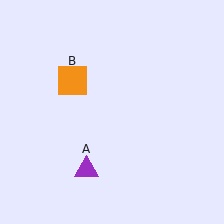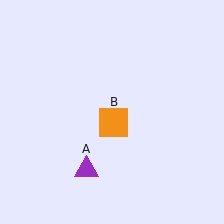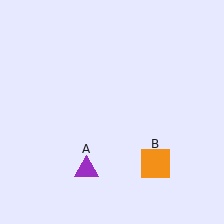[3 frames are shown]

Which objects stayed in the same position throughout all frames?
Purple triangle (object A) remained stationary.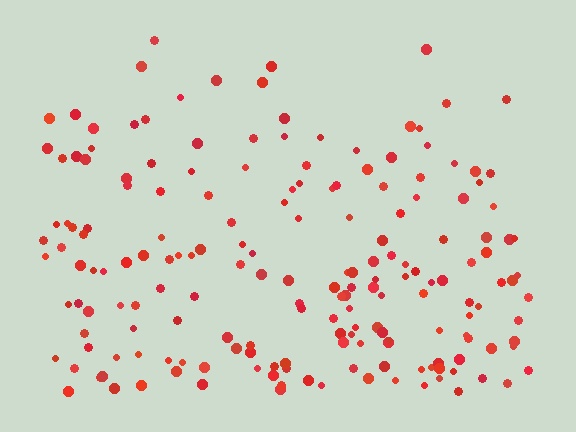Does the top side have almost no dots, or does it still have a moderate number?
Still a moderate number, just noticeably fewer than the bottom.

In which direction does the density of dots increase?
From top to bottom, with the bottom side densest.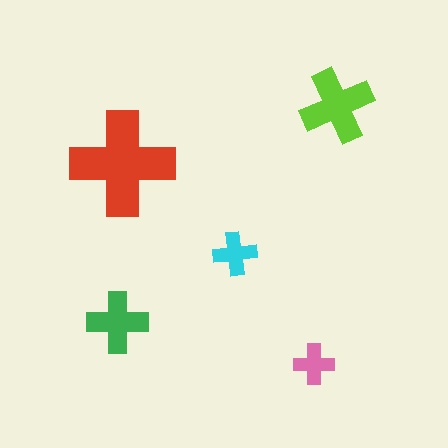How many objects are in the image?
There are 5 objects in the image.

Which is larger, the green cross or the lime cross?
The lime one.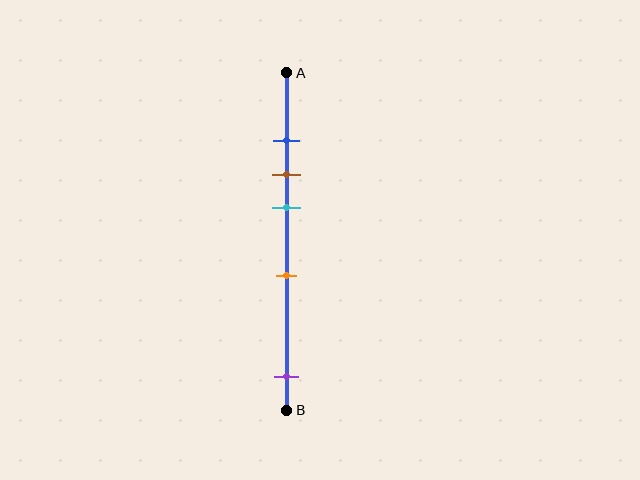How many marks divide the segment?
There are 5 marks dividing the segment.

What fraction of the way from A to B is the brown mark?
The brown mark is approximately 30% (0.3) of the way from A to B.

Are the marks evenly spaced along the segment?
No, the marks are not evenly spaced.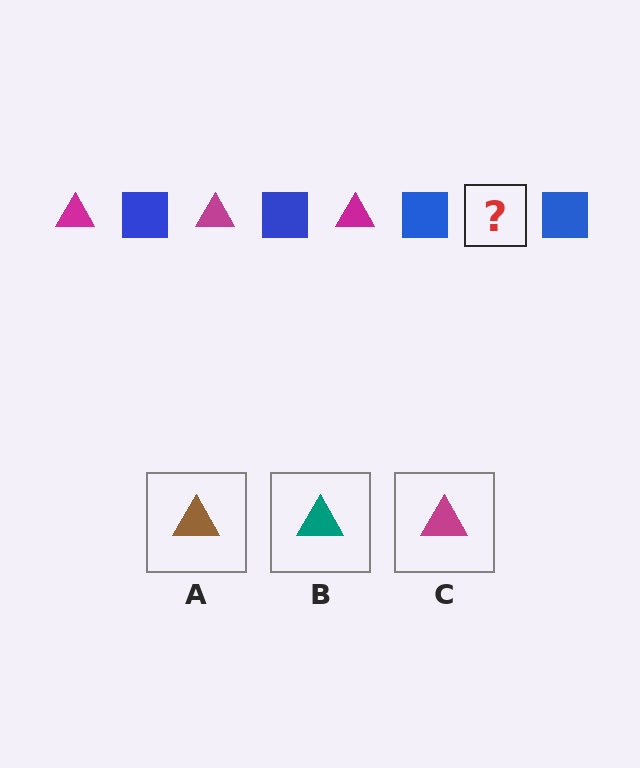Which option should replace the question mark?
Option C.